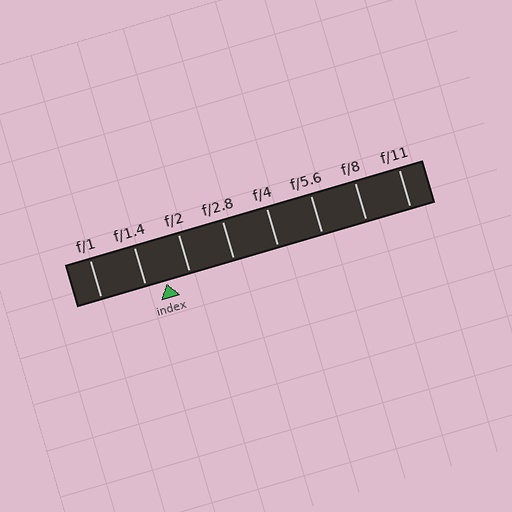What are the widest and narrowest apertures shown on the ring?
The widest aperture shown is f/1 and the narrowest is f/11.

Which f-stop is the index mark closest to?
The index mark is closest to f/1.4.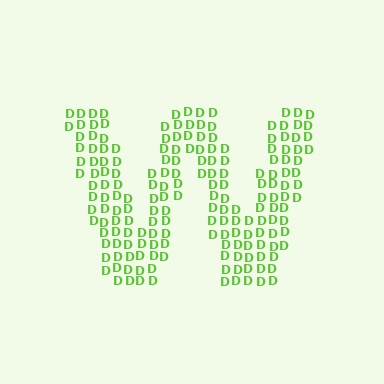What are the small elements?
The small elements are letter D's.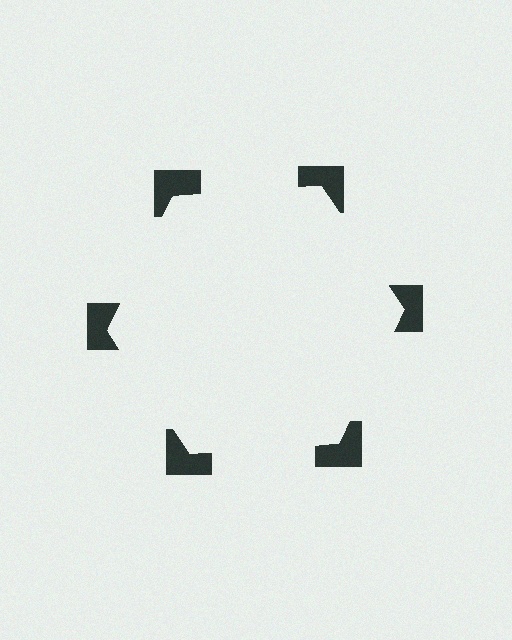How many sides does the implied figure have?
6 sides.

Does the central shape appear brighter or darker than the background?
It typically appears slightly brighter than the background, even though no actual brightness change is drawn.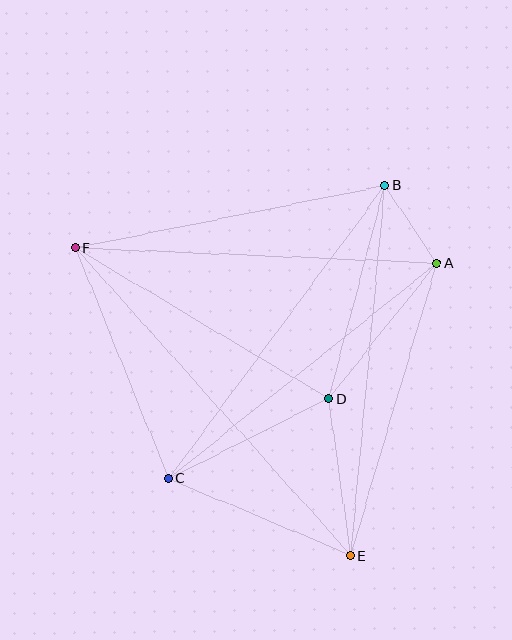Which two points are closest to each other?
Points A and B are closest to each other.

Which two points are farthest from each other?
Points E and F are farthest from each other.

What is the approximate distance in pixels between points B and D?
The distance between B and D is approximately 221 pixels.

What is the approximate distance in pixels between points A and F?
The distance between A and F is approximately 362 pixels.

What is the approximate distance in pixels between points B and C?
The distance between B and C is approximately 364 pixels.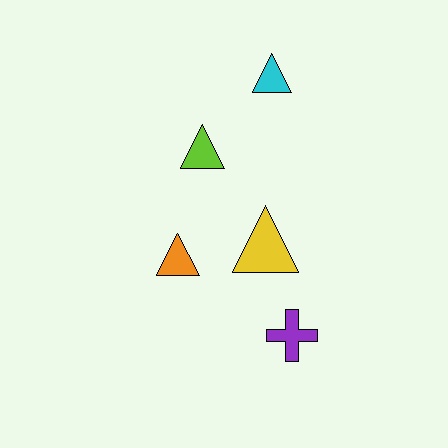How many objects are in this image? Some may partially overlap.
There are 5 objects.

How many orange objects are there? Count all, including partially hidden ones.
There is 1 orange object.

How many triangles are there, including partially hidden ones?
There are 4 triangles.